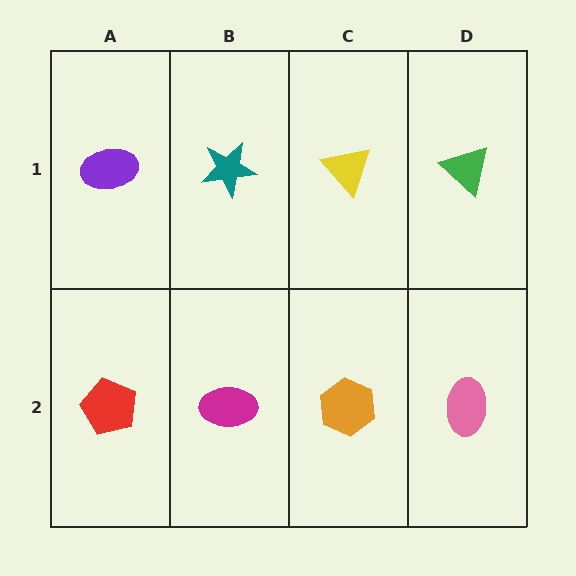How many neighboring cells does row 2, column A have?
2.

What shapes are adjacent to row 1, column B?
A magenta ellipse (row 2, column B), a purple ellipse (row 1, column A), a yellow triangle (row 1, column C).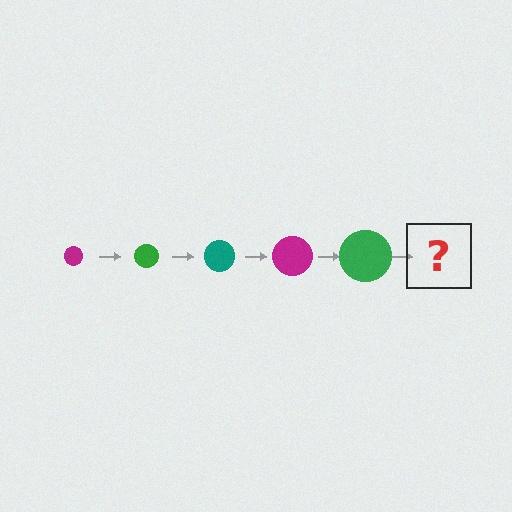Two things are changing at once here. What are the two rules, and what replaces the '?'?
The two rules are that the circle grows larger each step and the color cycles through magenta, green, and teal. The '?' should be a teal circle, larger than the previous one.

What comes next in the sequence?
The next element should be a teal circle, larger than the previous one.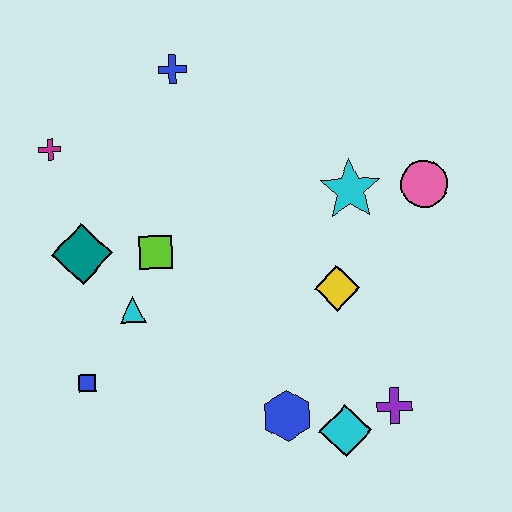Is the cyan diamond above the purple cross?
No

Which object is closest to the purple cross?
The cyan diamond is closest to the purple cross.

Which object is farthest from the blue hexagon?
The blue cross is farthest from the blue hexagon.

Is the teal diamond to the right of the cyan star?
No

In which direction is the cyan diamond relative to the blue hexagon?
The cyan diamond is to the right of the blue hexagon.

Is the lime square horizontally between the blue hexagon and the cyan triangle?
Yes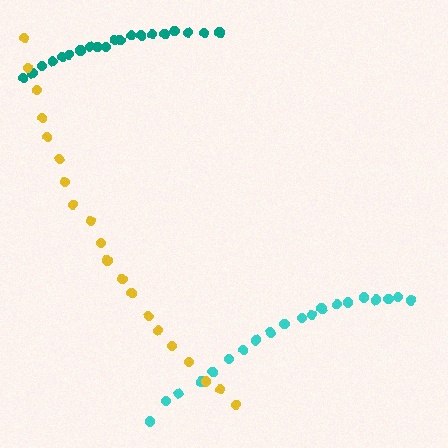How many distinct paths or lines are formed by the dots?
There are 3 distinct paths.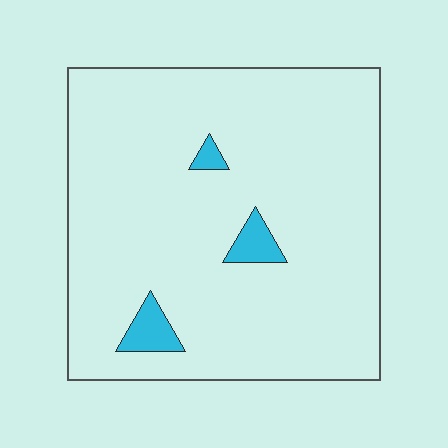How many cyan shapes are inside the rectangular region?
3.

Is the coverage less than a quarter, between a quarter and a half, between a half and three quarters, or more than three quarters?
Less than a quarter.